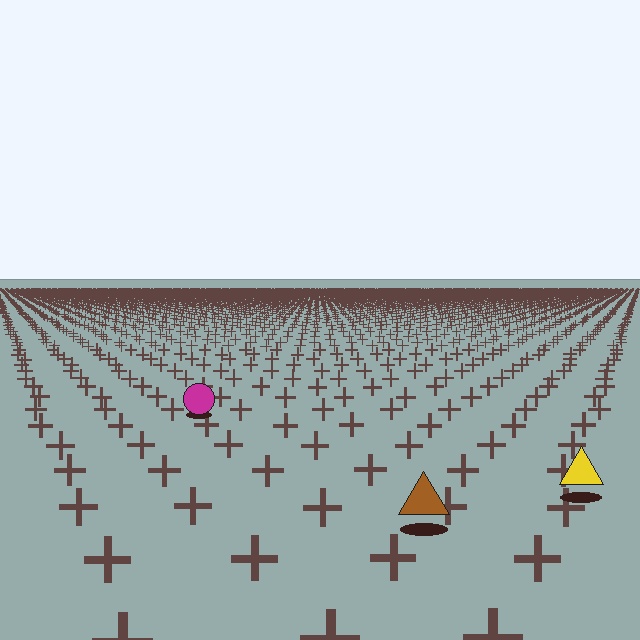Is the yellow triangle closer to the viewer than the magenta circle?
Yes. The yellow triangle is closer — you can tell from the texture gradient: the ground texture is coarser near it.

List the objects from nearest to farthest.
From nearest to farthest: the brown triangle, the yellow triangle, the magenta circle.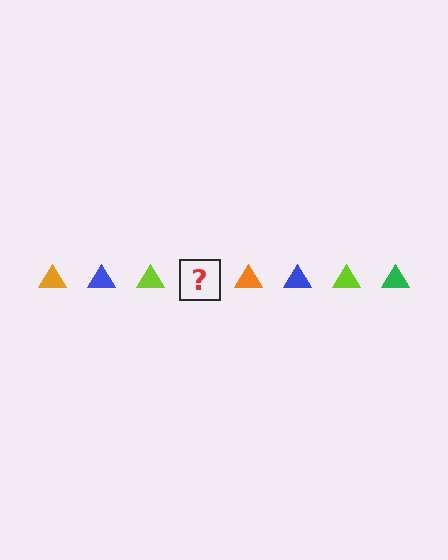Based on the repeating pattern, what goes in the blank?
The blank should be a green triangle.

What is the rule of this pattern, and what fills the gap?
The rule is that the pattern cycles through orange, blue, lime, green triangles. The gap should be filled with a green triangle.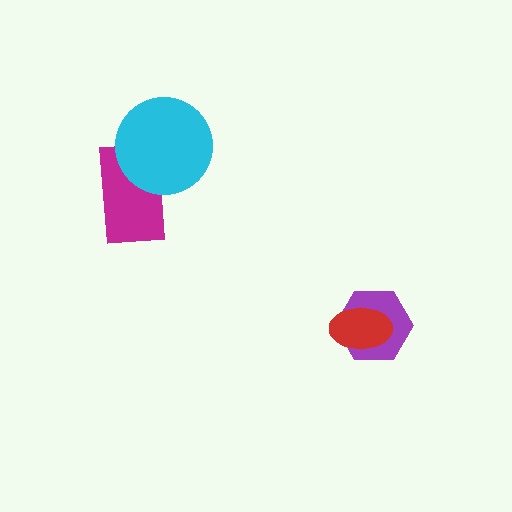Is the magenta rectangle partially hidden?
Yes, it is partially covered by another shape.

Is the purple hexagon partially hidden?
Yes, it is partially covered by another shape.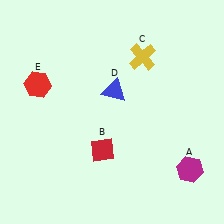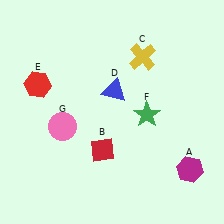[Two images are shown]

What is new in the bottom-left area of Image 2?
A pink circle (G) was added in the bottom-left area of Image 2.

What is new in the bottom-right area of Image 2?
A green star (F) was added in the bottom-right area of Image 2.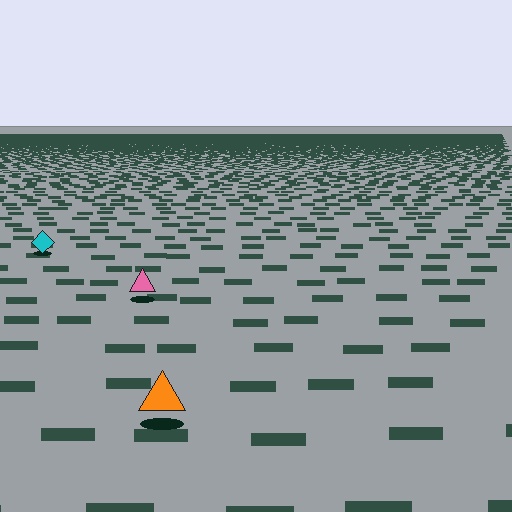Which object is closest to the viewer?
The orange triangle is closest. The texture marks near it are larger and more spread out.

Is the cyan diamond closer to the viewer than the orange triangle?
No. The orange triangle is closer — you can tell from the texture gradient: the ground texture is coarser near it.